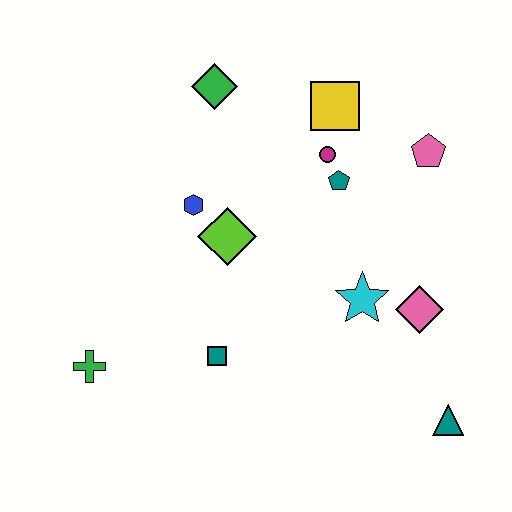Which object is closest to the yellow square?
The magenta circle is closest to the yellow square.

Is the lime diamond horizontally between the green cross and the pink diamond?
Yes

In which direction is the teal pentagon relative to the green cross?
The teal pentagon is to the right of the green cross.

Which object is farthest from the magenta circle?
The green cross is farthest from the magenta circle.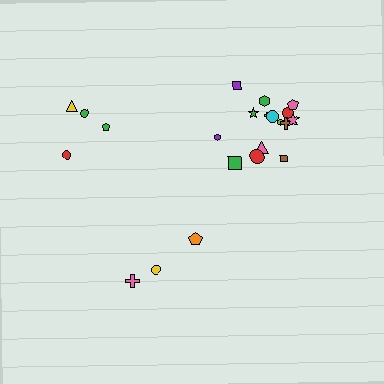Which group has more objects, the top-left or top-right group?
The top-right group.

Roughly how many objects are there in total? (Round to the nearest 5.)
Roughly 20 objects in total.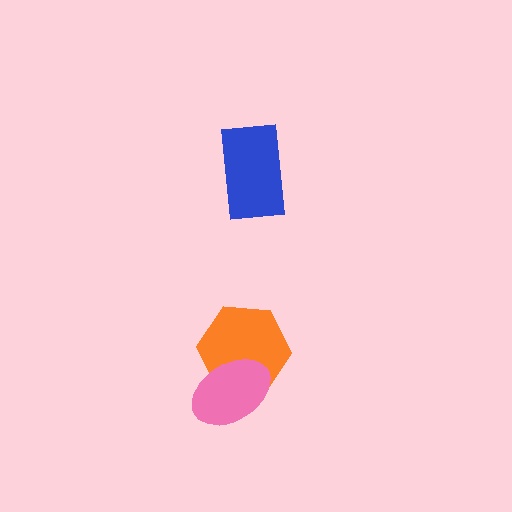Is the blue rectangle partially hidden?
No, no other shape covers it.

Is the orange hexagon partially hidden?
Yes, it is partially covered by another shape.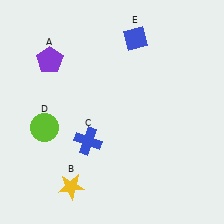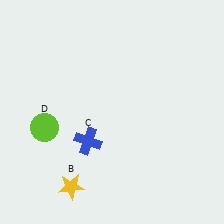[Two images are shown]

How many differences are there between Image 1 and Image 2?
There are 2 differences between the two images.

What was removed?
The purple pentagon (A), the blue diamond (E) were removed in Image 2.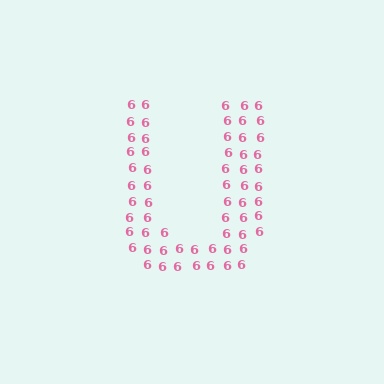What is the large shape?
The large shape is the letter U.